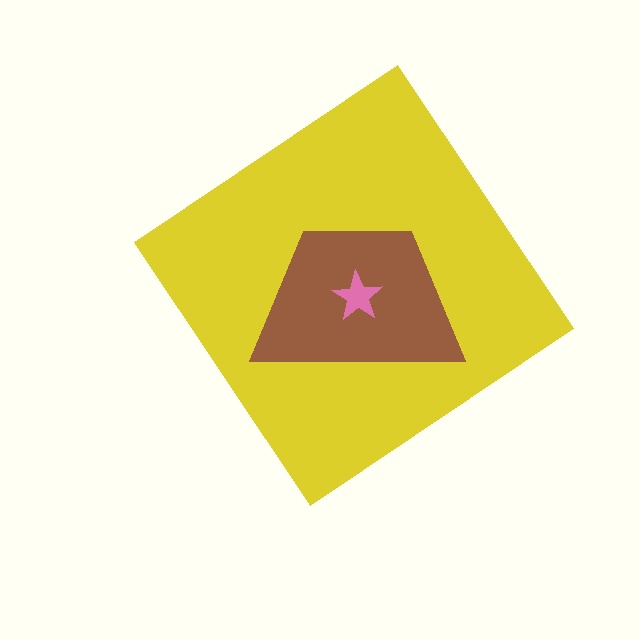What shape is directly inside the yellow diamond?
The brown trapezoid.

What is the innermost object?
The pink star.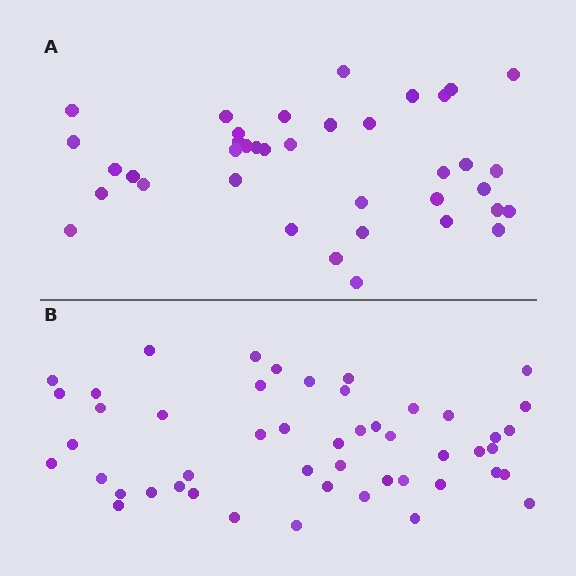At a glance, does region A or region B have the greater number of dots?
Region B (the bottom region) has more dots.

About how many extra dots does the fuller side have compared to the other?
Region B has roughly 12 or so more dots than region A.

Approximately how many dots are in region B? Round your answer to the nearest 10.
About 50 dots. (The exact count is 49, which rounds to 50.)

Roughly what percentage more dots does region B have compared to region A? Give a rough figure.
About 30% more.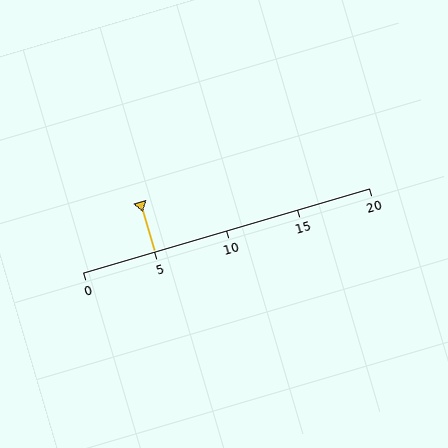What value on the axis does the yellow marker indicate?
The marker indicates approximately 5.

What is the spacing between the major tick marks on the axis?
The major ticks are spaced 5 apart.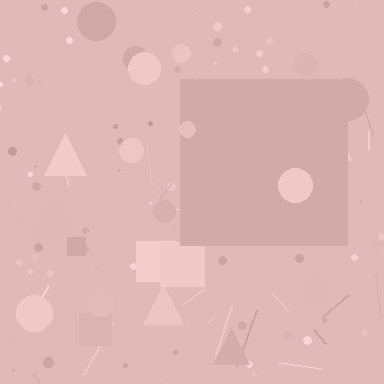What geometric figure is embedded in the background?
A square is embedded in the background.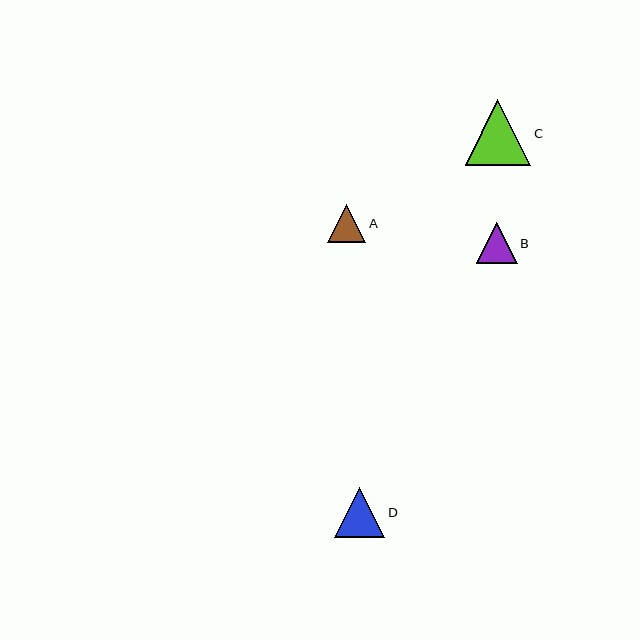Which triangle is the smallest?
Triangle A is the smallest with a size of approximately 38 pixels.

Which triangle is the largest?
Triangle C is the largest with a size of approximately 65 pixels.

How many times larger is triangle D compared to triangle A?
Triangle D is approximately 1.3 times the size of triangle A.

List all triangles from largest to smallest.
From largest to smallest: C, D, B, A.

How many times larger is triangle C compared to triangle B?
Triangle C is approximately 1.6 times the size of triangle B.